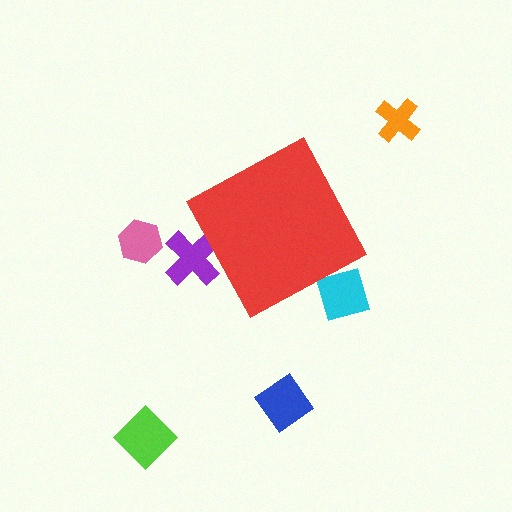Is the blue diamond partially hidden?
No, the blue diamond is fully visible.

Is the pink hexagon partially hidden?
No, the pink hexagon is fully visible.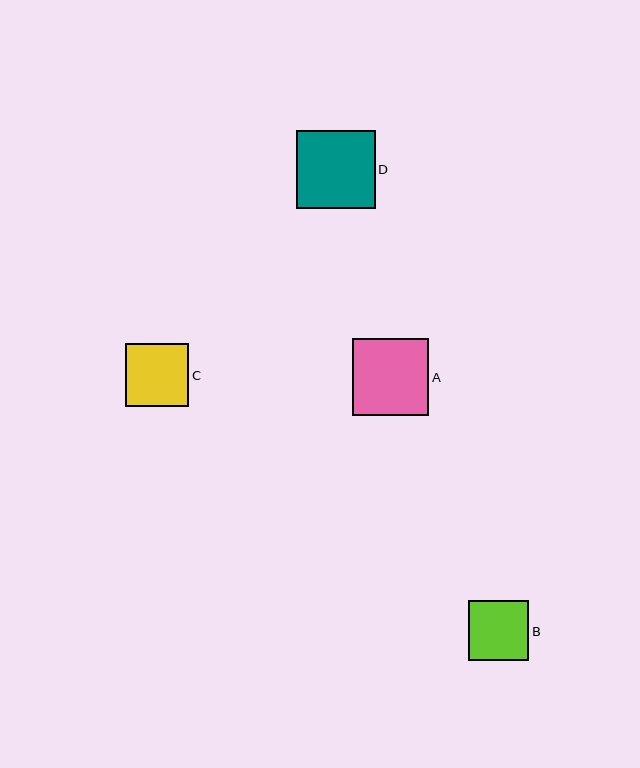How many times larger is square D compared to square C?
Square D is approximately 1.2 times the size of square C.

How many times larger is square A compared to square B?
Square A is approximately 1.3 times the size of square B.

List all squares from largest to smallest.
From largest to smallest: D, A, C, B.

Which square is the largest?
Square D is the largest with a size of approximately 79 pixels.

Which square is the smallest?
Square B is the smallest with a size of approximately 60 pixels.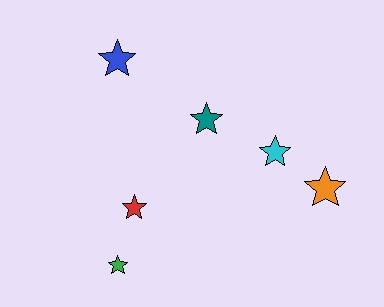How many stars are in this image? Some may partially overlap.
There are 6 stars.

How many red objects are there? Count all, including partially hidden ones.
There is 1 red object.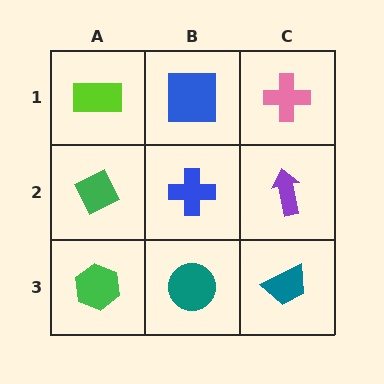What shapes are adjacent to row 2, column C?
A pink cross (row 1, column C), a teal trapezoid (row 3, column C), a blue cross (row 2, column B).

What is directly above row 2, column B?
A blue square.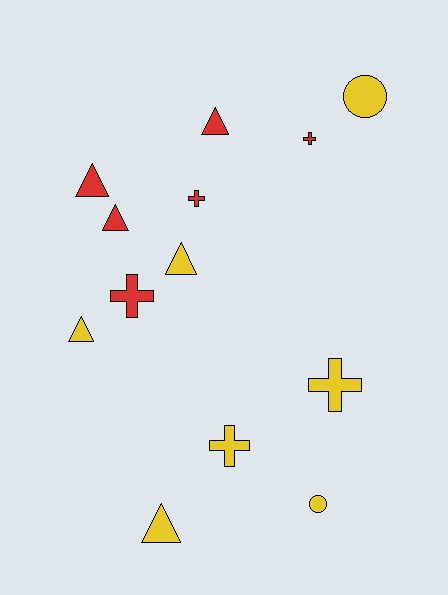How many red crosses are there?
There are 3 red crosses.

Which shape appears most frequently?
Triangle, with 6 objects.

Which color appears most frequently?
Yellow, with 7 objects.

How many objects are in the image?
There are 13 objects.